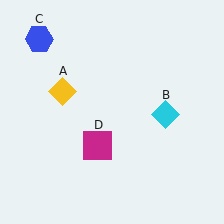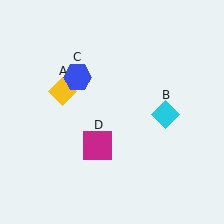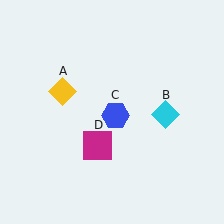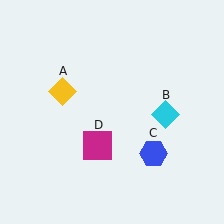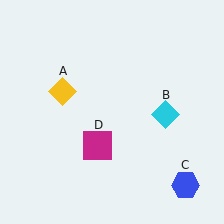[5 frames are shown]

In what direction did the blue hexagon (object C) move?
The blue hexagon (object C) moved down and to the right.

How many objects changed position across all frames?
1 object changed position: blue hexagon (object C).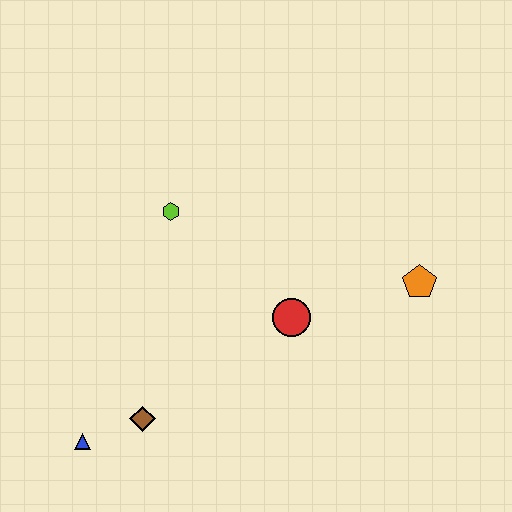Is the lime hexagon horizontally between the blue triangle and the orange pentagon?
Yes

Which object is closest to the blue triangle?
The brown diamond is closest to the blue triangle.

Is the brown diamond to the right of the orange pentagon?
No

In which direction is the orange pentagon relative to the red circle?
The orange pentagon is to the right of the red circle.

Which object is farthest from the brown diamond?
The orange pentagon is farthest from the brown diamond.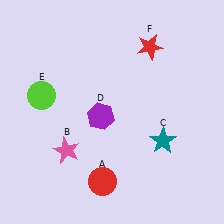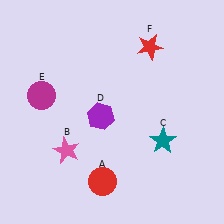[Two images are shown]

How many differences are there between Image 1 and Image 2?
There is 1 difference between the two images.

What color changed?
The circle (E) changed from lime in Image 1 to magenta in Image 2.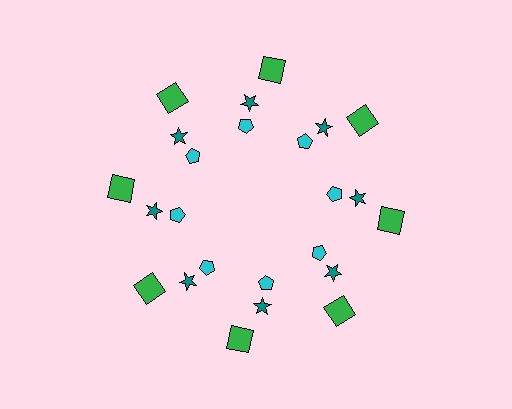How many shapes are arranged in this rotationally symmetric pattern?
There are 24 shapes, arranged in 8 groups of 3.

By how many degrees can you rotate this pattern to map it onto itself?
The pattern maps onto itself every 45 degrees of rotation.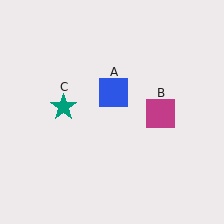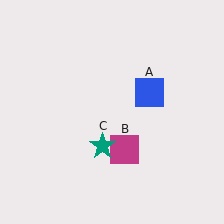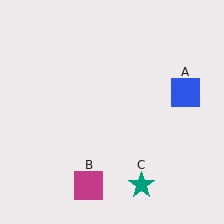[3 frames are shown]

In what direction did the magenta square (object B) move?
The magenta square (object B) moved down and to the left.